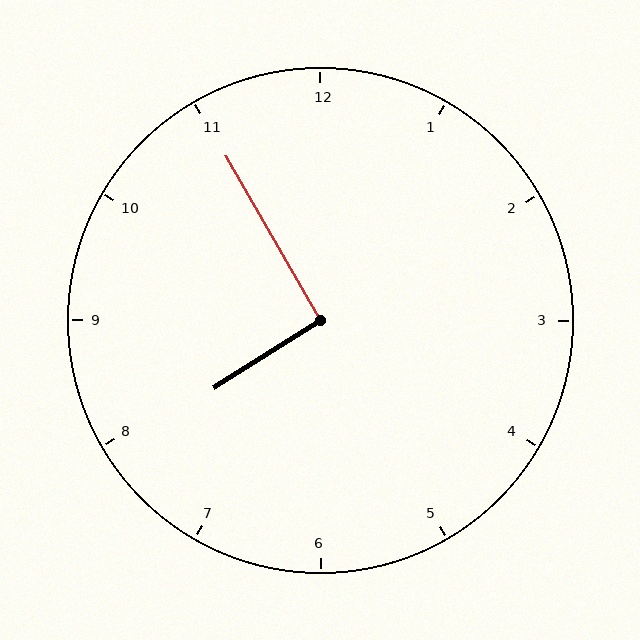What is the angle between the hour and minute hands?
Approximately 92 degrees.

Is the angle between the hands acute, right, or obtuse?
It is right.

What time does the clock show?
7:55.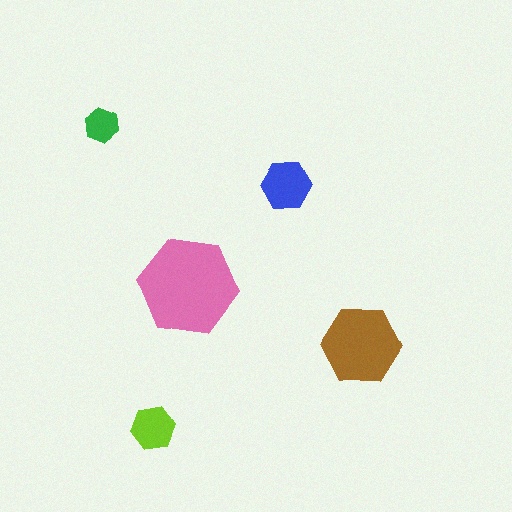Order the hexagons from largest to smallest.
the pink one, the brown one, the blue one, the lime one, the green one.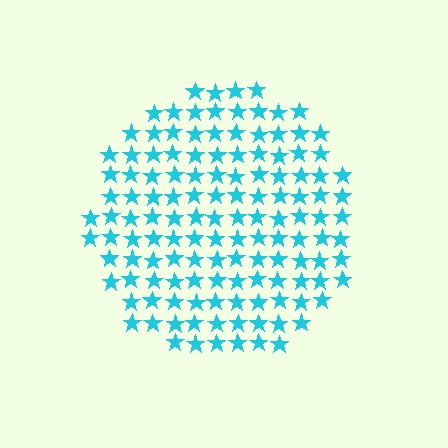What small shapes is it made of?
It is made of small stars.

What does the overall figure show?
The overall figure shows a circle.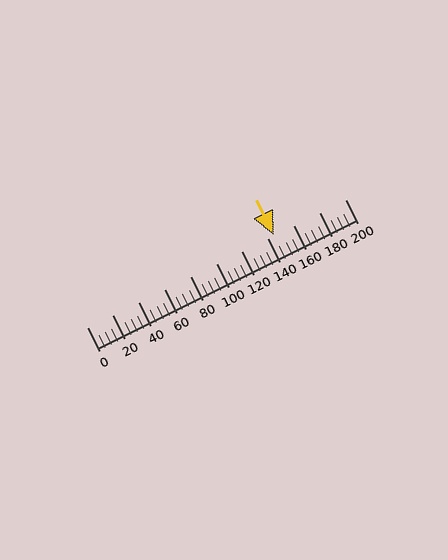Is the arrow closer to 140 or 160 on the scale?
The arrow is closer to 140.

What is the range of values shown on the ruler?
The ruler shows values from 0 to 200.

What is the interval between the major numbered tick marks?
The major tick marks are spaced 20 units apart.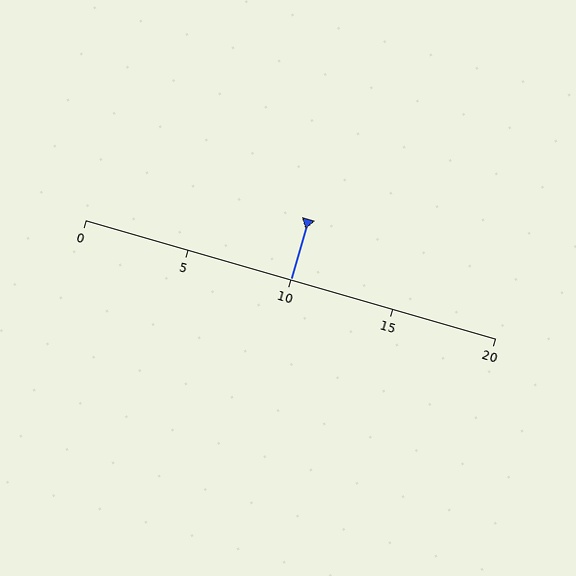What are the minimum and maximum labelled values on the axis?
The axis runs from 0 to 20.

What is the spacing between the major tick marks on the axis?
The major ticks are spaced 5 apart.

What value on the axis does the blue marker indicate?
The marker indicates approximately 10.